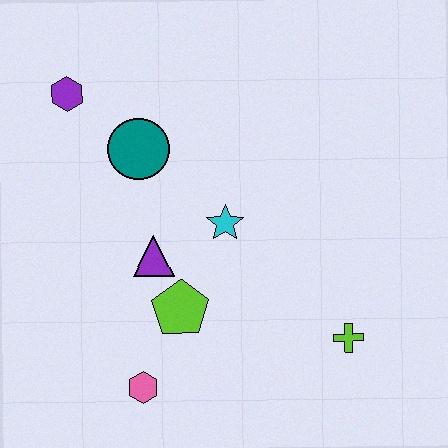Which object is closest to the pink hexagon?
The lime pentagon is closest to the pink hexagon.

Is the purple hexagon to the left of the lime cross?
Yes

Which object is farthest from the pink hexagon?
The purple hexagon is farthest from the pink hexagon.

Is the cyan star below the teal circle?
Yes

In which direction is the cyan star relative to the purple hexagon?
The cyan star is to the right of the purple hexagon.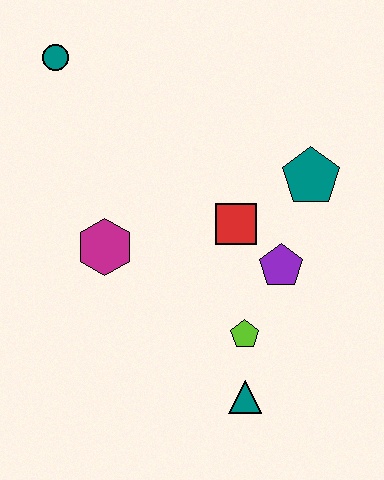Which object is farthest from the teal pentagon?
The teal circle is farthest from the teal pentagon.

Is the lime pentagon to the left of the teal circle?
No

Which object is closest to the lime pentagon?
The teal triangle is closest to the lime pentagon.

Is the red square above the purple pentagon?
Yes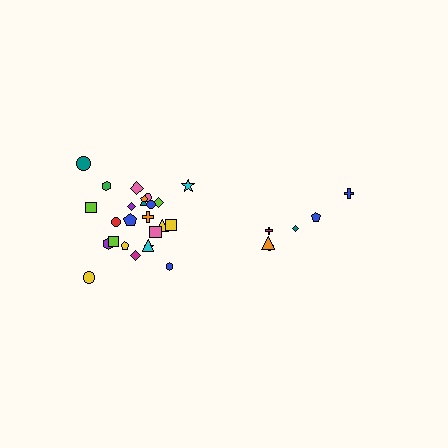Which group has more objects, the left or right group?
The left group.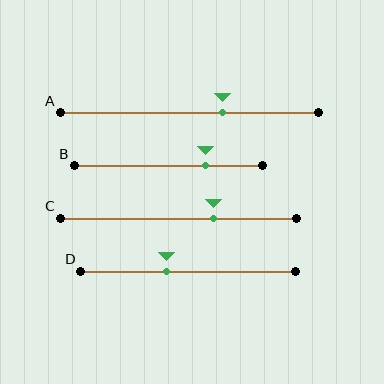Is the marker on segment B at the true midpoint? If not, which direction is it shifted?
No, the marker on segment B is shifted to the right by about 20% of the segment length.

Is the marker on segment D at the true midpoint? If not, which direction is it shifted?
No, the marker on segment D is shifted to the left by about 10% of the segment length.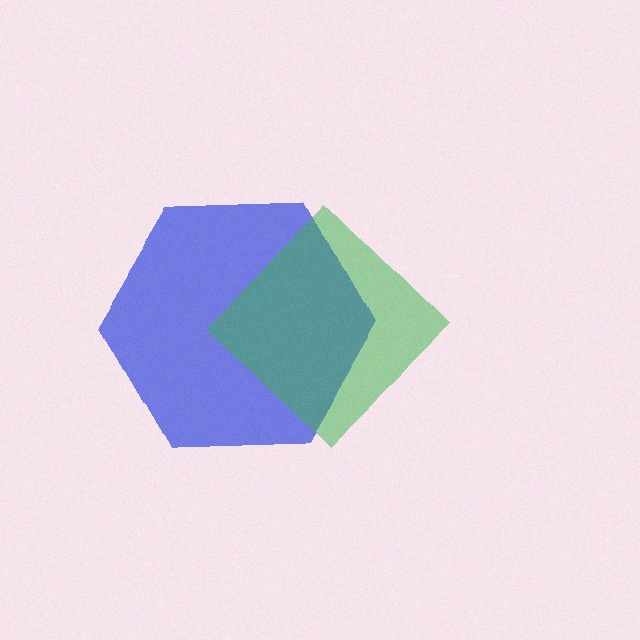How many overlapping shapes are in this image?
There are 2 overlapping shapes in the image.